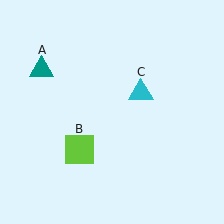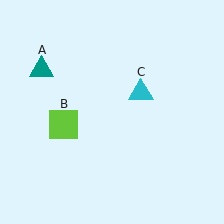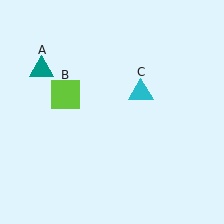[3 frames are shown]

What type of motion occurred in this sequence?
The lime square (object B) rotated clockwise around the center of the scene.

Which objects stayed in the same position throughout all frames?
Teal triangle (object A) and cyan triangle (object C) remained stationary.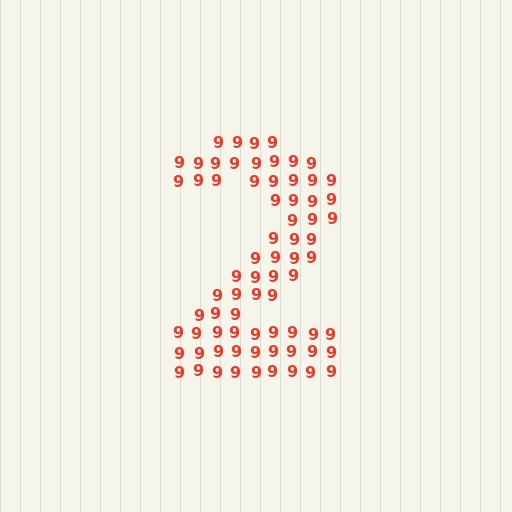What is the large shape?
The large shape is the digit 2.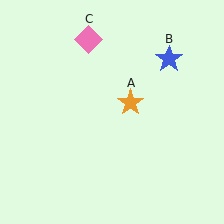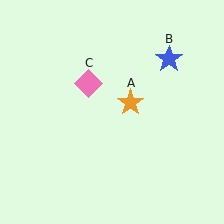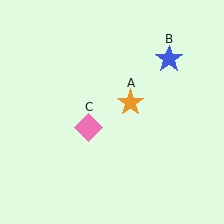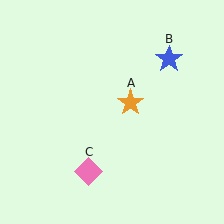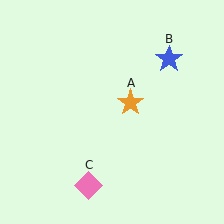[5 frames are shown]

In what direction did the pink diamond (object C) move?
The pink diamond (object C) moved down.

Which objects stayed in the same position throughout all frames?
Orange star (object A) and blue star (object B) remained stationary.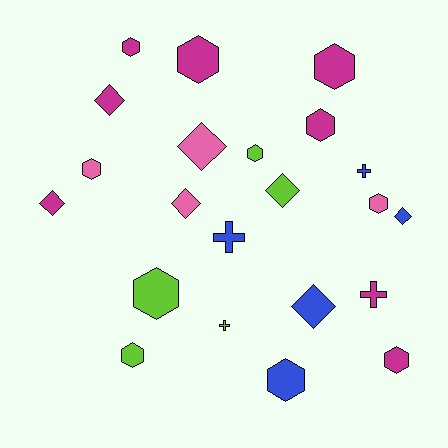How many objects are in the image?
There are 22 objects.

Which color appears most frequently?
Magenta, with 8 objects.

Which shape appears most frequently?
Hexagon, with 11 objects.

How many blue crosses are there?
There are 2 blue crosses.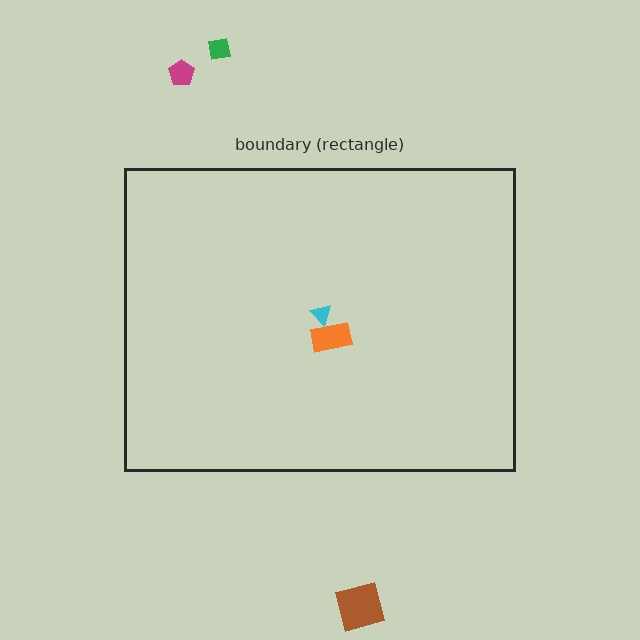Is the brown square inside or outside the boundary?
Outside.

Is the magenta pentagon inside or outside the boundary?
Outside.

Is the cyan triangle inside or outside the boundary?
Inside.